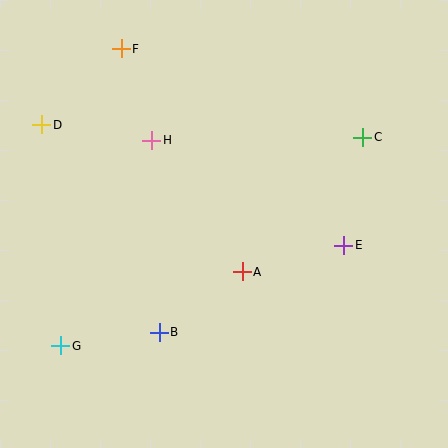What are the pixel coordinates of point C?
Point C is at (363, 137).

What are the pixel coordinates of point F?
Point F is at (121, 49).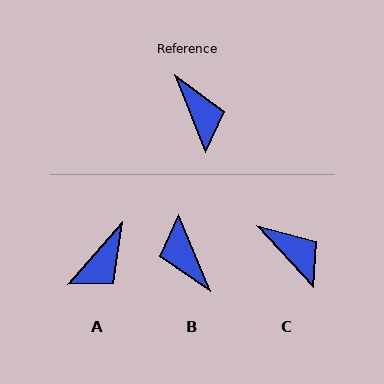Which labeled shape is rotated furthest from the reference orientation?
B, about 179 degrees away.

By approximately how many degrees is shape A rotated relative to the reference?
Approximately 62 degrees clockwise.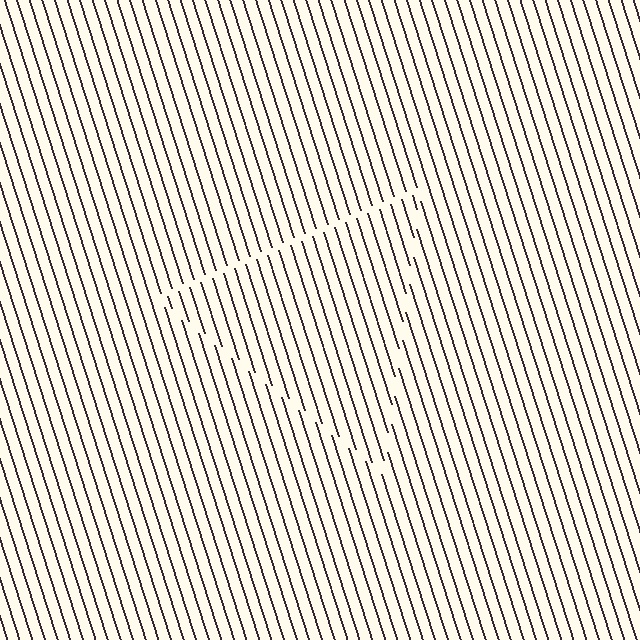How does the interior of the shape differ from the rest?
The interior of the shape contains the same grating, shifted by half a period — the contour is defined by the phase discontinuity where line-ends from the inner and outer gratings abut.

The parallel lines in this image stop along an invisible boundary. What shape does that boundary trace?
An illusory triangle. The interior of the shape contains the same grating, shifted by half a period — the contour is defined by the phase discontinuity where line-ends from the inner and outer gratings abut.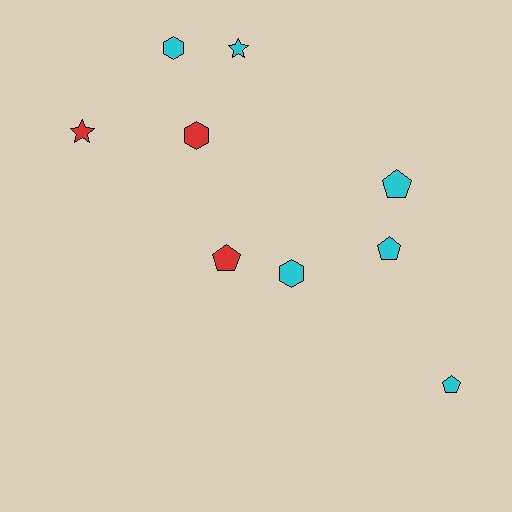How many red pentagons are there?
There is 1 red pentagon.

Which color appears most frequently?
Cyan, with 6 objects.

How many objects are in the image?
There are 9 objects.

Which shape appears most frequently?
Pentagon, with 4 objects.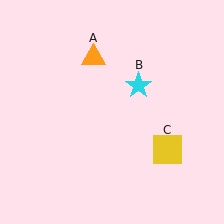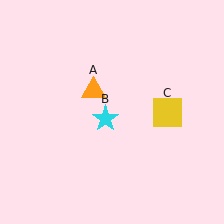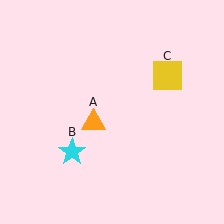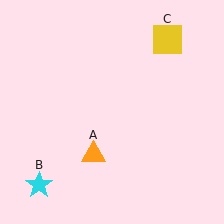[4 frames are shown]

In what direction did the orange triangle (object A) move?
The orange triangle (object A) moved down.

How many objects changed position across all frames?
3 objects changed position: orange triangle (object A), cyan star (object B), yellow square (object C).